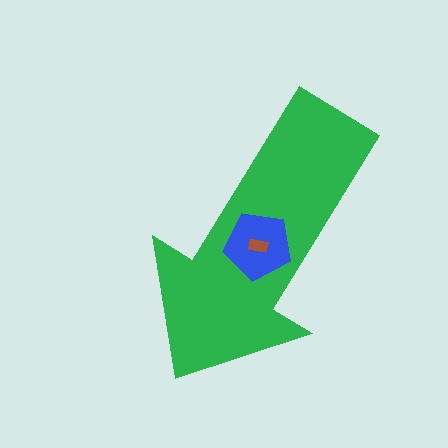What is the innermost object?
The brown rectangle.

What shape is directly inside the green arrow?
The blue pentagon.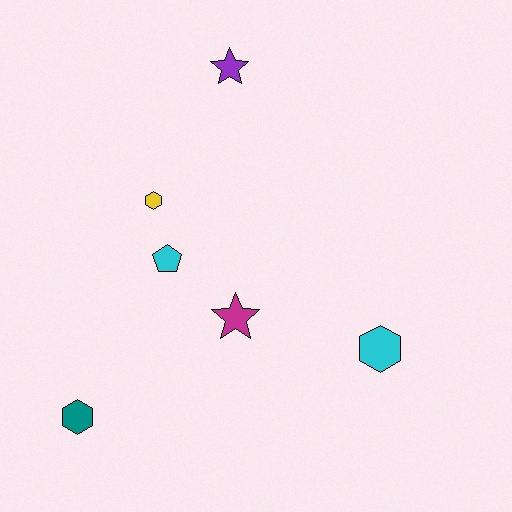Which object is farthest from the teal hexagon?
The purple star is farthest from the teal hexagon.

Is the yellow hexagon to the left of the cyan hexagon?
Yes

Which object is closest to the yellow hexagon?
The cyan pentagon is closest to the yellow hexagon.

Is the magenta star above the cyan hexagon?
Yes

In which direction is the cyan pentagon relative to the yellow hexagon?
The cyan pentagon is below the yellow hexagon.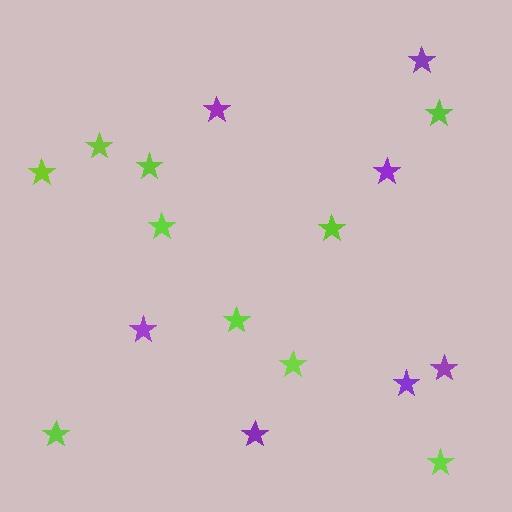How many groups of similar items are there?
There are 2 groups: one group of purple stars (7) and one group of lime stars (10).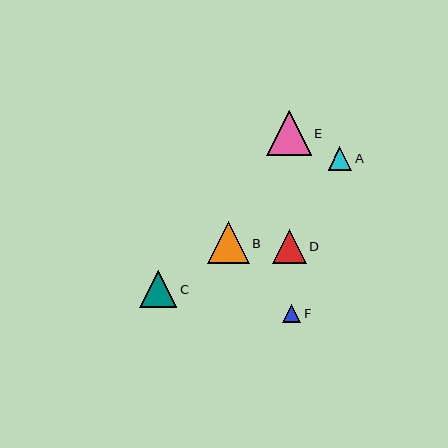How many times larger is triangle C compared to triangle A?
Triangle C is approximately 1.6 times the size of triangle A.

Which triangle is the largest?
Triangle E is the largest with a size of approximately 45 pixels.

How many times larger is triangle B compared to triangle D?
Triangle B is approximately 1.2 times the size of triangle D.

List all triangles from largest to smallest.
From largest to smallest: E, B, C, D, A, F.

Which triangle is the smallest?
Triangle F is the smallest with a size of approximately 18 pixels.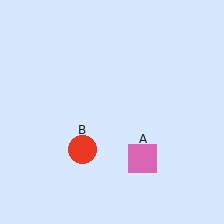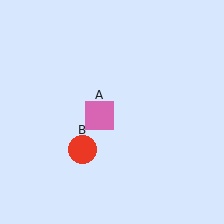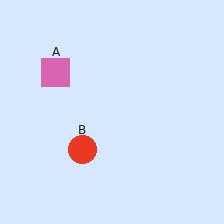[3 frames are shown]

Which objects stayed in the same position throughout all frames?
Red circle (object B) remained stationary.